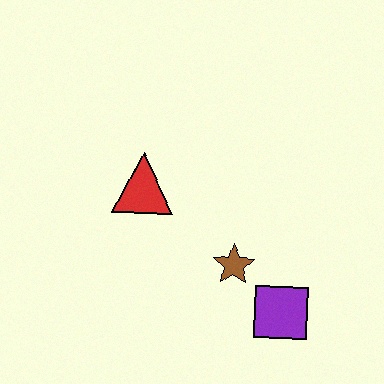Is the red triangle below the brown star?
No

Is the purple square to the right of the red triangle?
Yes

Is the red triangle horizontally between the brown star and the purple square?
No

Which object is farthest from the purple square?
The red triangle is farthest from the purple square.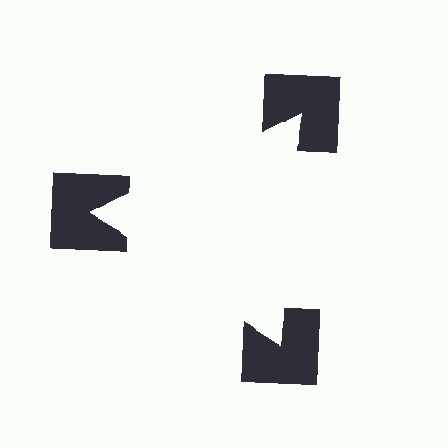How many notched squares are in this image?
There are 3 — one at each vertex of the illusory triangle.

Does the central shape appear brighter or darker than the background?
It typically appears slightly brighter than the background, even though no actual brightness change is drawn.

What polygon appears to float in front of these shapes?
An illusory triangle — its edges are inferred from the aligned wedge cuts in the notched squares, not physically drawn.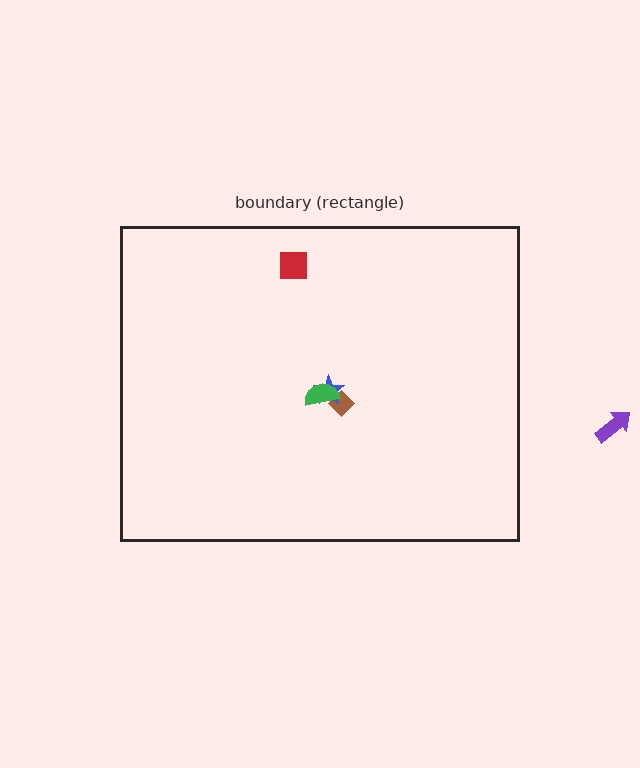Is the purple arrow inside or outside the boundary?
Outside.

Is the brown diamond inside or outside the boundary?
Inside.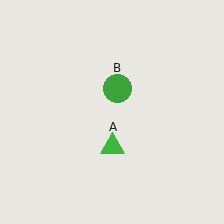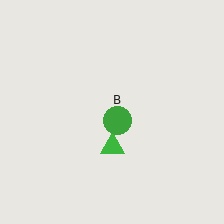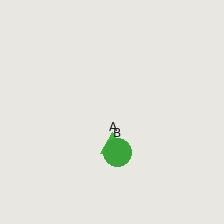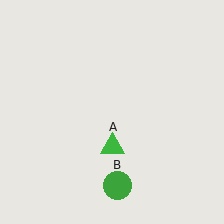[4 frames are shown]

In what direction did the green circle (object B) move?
The green circle (object B) moved down.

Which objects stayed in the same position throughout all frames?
Green triangle (object A) remained stationary.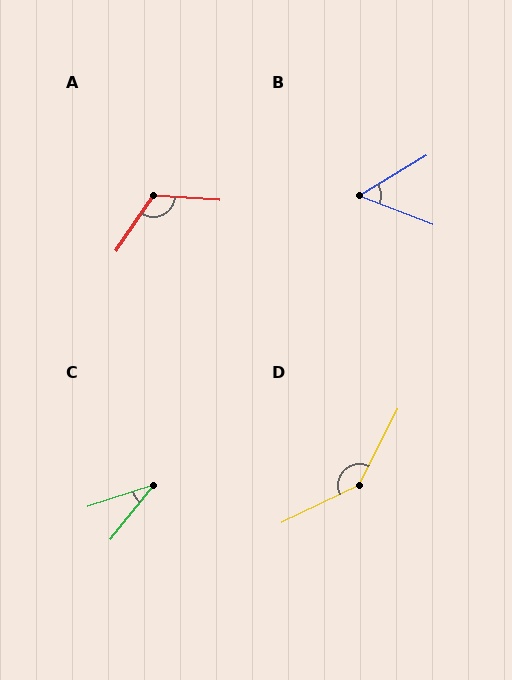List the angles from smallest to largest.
C (34°), B (52°), A (120°), D (142°).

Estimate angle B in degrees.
Approximately 52 degrees.